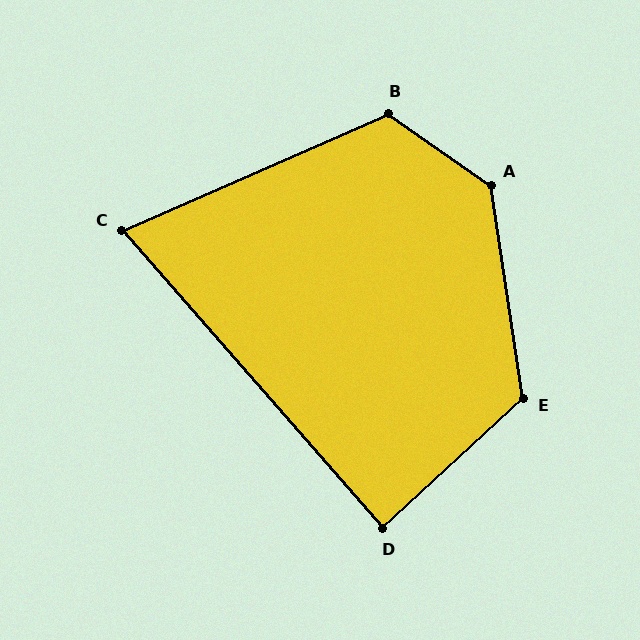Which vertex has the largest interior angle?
A, at approximately 134 degrees.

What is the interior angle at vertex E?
Approximately 124 degrees (obtuse).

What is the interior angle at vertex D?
Approximately 88 degrees (approximately right).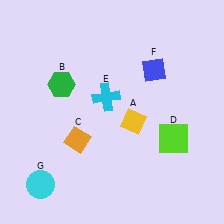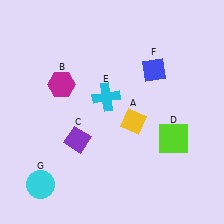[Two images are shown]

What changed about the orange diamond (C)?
In Image 1, C is orange. In Image 2, it changed to purple.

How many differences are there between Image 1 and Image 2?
There are 2 differences between the two images.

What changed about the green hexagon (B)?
In Image 1, B is green. In Image 2, it changed to magenta.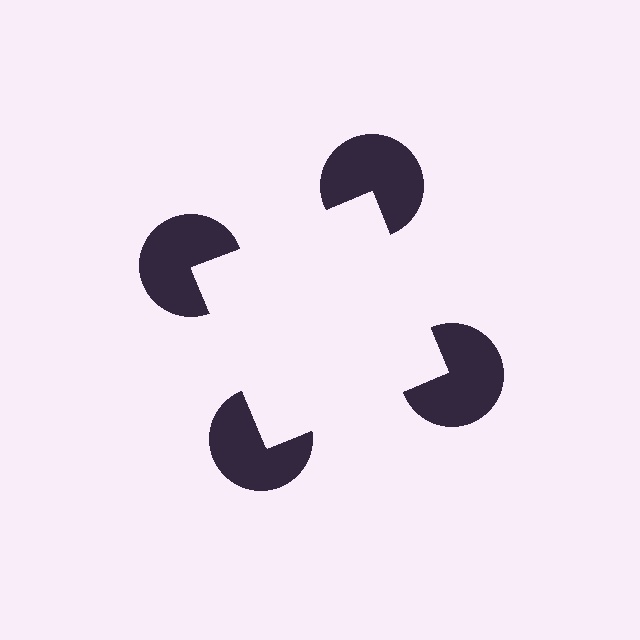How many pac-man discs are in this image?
There are 4 — one at each vertex of the illusory square.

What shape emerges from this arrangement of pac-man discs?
An illusory square — its edges are inferred from the aligned wedge cuts in the pac-man discs, not physically drawn.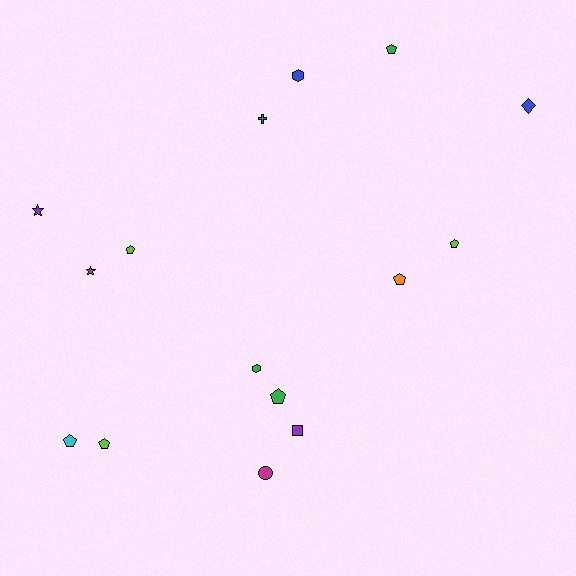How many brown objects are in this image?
There are no brown objects.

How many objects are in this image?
There are 15 objects.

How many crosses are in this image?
There is 1 cross.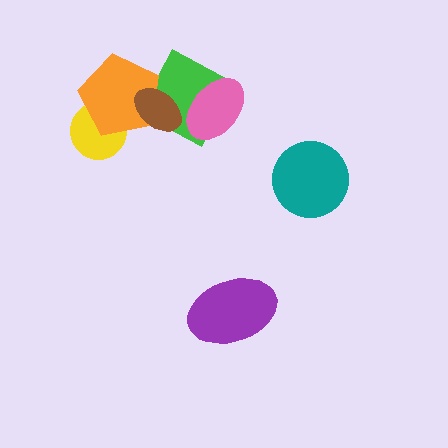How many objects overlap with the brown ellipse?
2 objects overlap with the brown ellipse.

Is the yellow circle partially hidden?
Yes, it is partially covered by another shape.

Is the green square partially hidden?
Yes, it is partially covered by another shape.